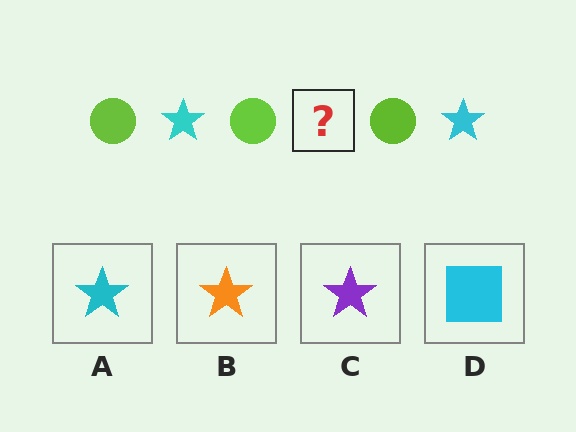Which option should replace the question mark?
Option A.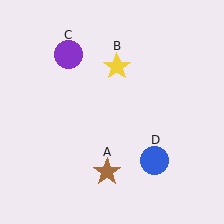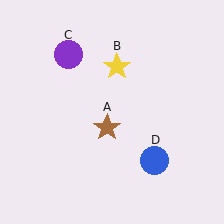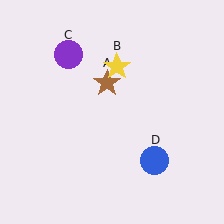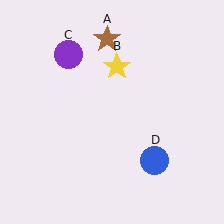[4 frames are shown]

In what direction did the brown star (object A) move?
The brown star (object A) moved up.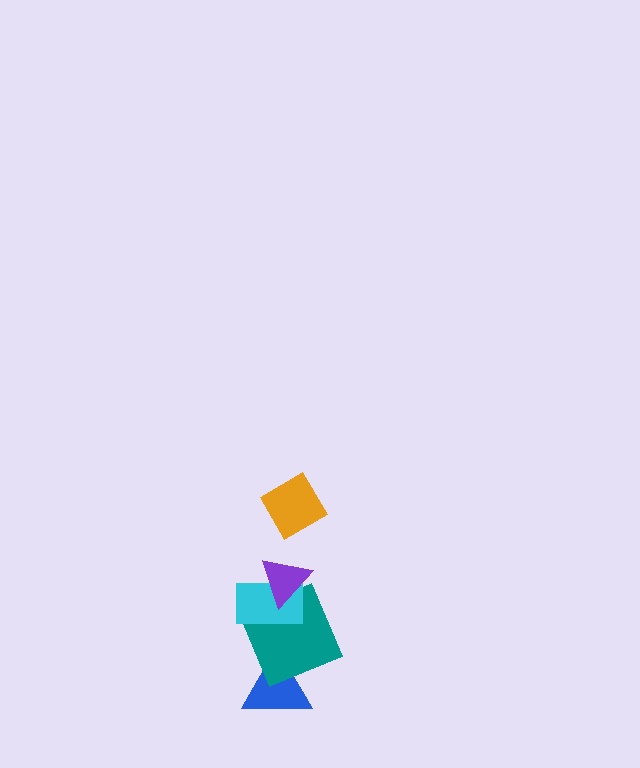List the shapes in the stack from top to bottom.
From top to bottom: the orange diamond, the purple triangle, the cyan rectangle, the teal square, the blue triangle.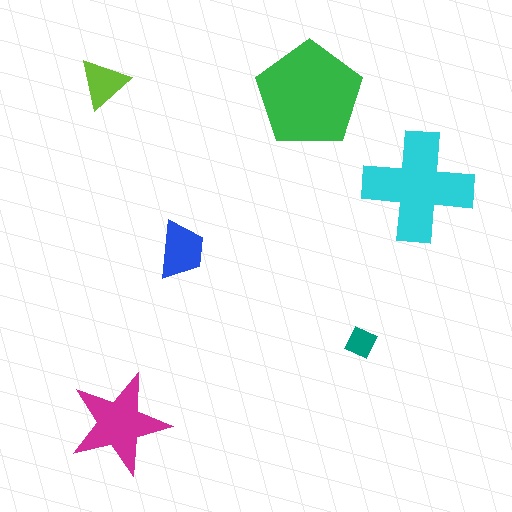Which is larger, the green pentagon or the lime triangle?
The green pentagon.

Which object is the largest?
The green pentagon.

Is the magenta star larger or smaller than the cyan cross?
Smaller.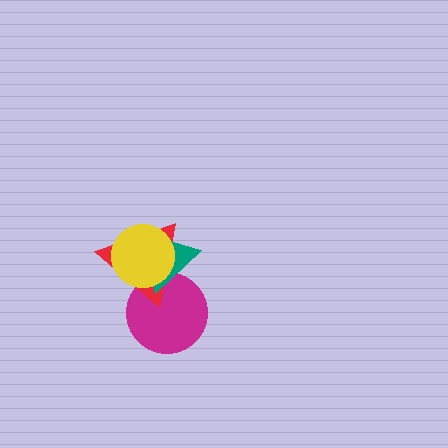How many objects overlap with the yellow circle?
3 objects overlap with the yellow circle.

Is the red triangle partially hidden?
Yes, it is partially covered by another shape.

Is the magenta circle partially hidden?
Yes, it is partially covered by another shape.